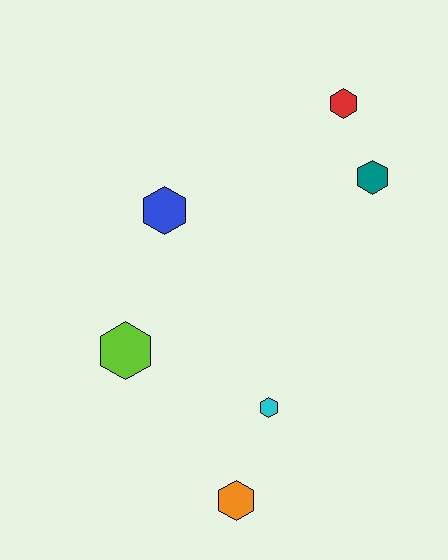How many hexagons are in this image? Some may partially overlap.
There are 6 hexagons.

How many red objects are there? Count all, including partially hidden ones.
There is 1 red object.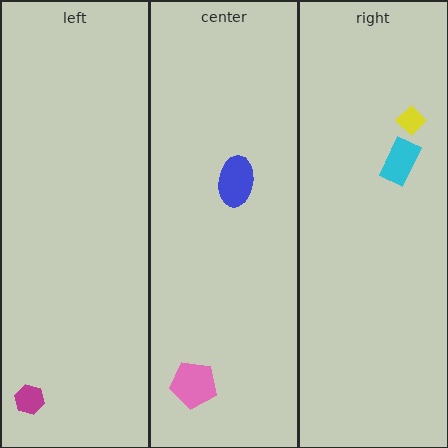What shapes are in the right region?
The yellow diamond, the cyan rectangle.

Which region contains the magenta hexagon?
The left region.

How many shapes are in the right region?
2.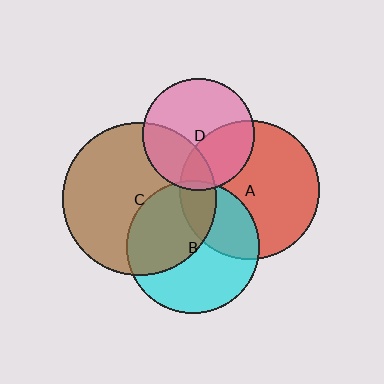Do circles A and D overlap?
Yes.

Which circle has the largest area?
Circle C (brown).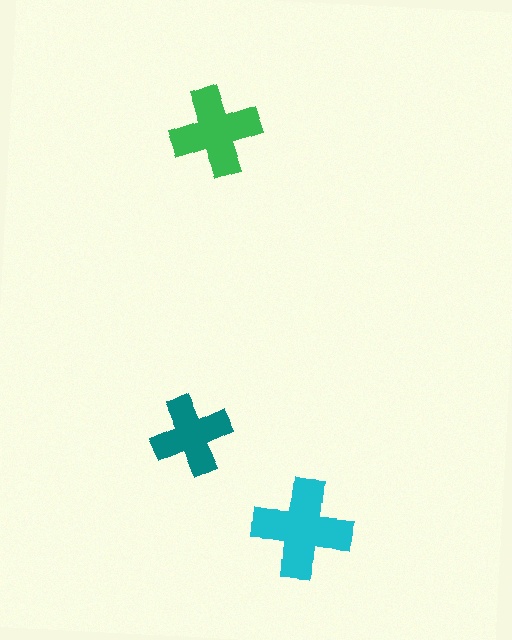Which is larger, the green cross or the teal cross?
The green one.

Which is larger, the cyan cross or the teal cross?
The cyan one.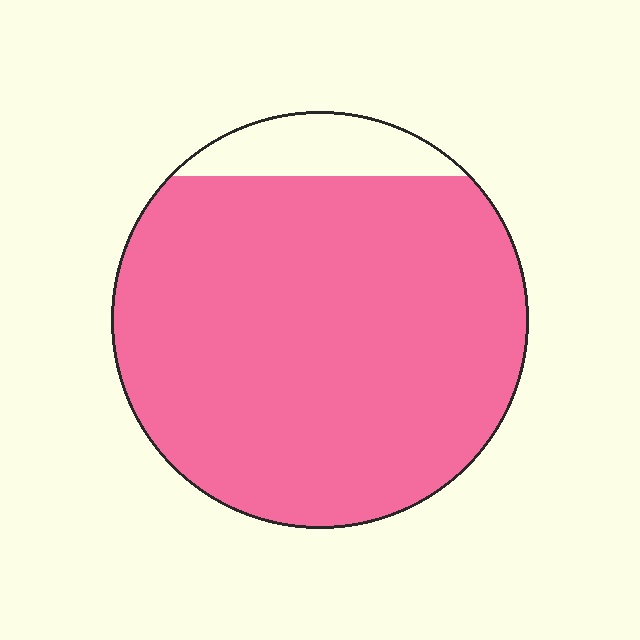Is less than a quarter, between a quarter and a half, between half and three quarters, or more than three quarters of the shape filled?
More than three quarters.